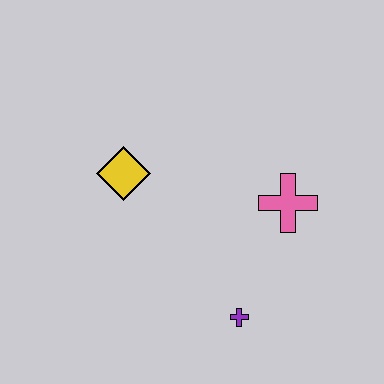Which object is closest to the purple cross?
The pink cross is closest to the purple cross.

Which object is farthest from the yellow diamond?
The purple cross is farthest from the yellow diamond.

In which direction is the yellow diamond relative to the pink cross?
The yellow diamond is to the left of the pink cross.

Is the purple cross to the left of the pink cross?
Yes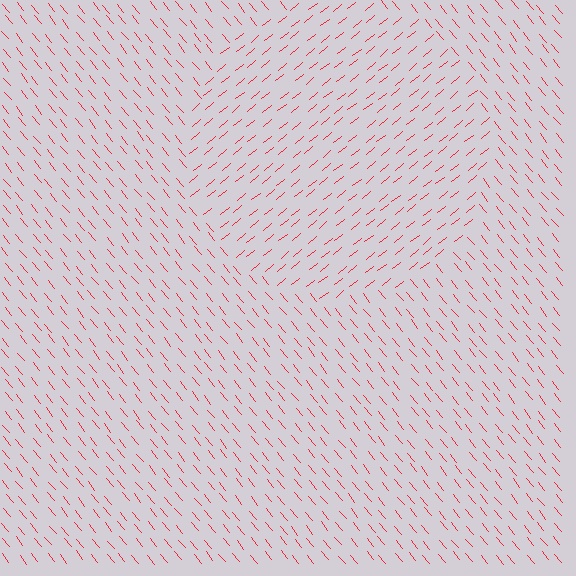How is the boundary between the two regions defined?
The boundary is defined purely by a change in line orientation (approximately 90 degrees difference). All lines are the same color and thickness.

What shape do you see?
I see a circle.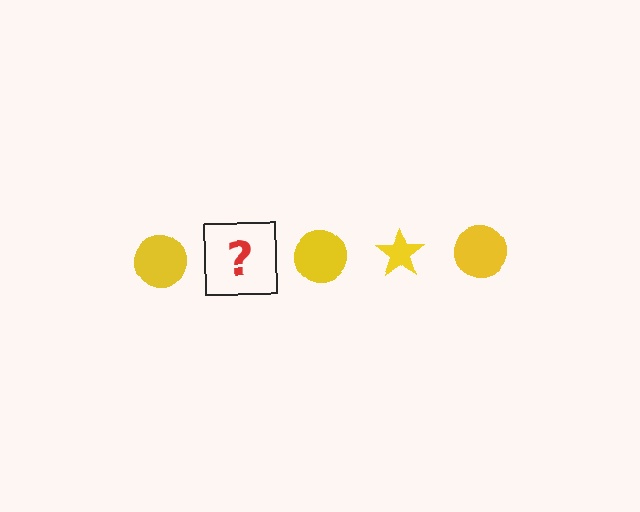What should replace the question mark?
The question mark should be replaced with a yellow star.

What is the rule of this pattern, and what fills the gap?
The rule is that the pattern cycles through circle, star shapes in yellow. The gap should be filled with a yellow star.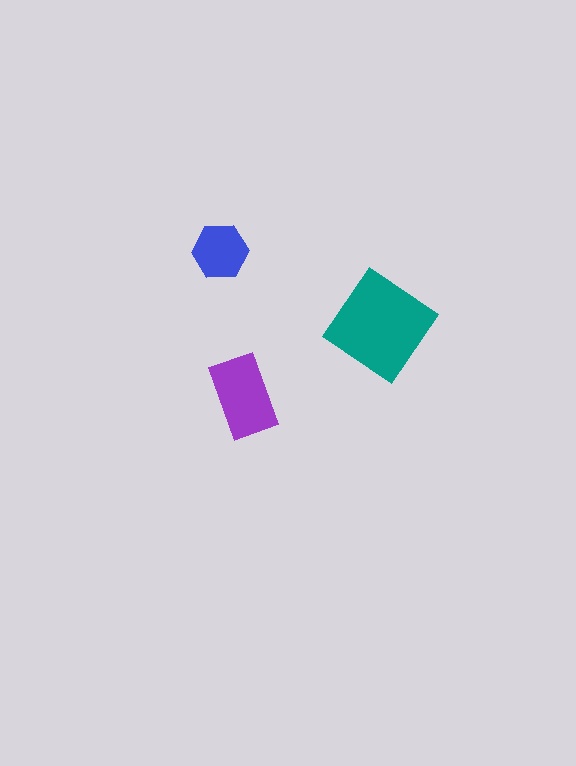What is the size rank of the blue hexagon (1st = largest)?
3rd.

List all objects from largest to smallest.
The teal diamond, the purple rectangle, the blue hexagon.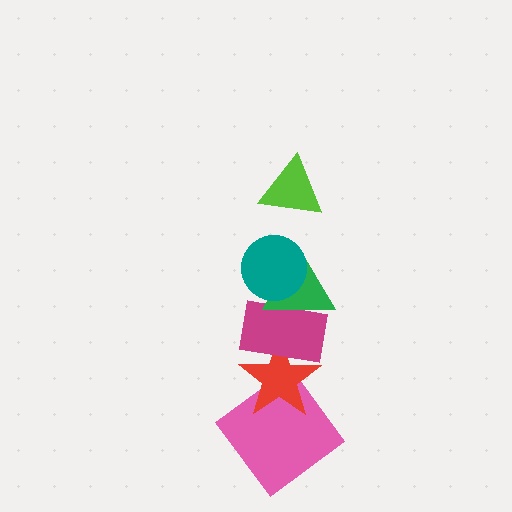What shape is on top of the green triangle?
The teal circle is on top of the green triangle.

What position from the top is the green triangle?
The green triangle is 3rd from the top.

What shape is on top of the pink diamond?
The red star is on top of the pink diamond.